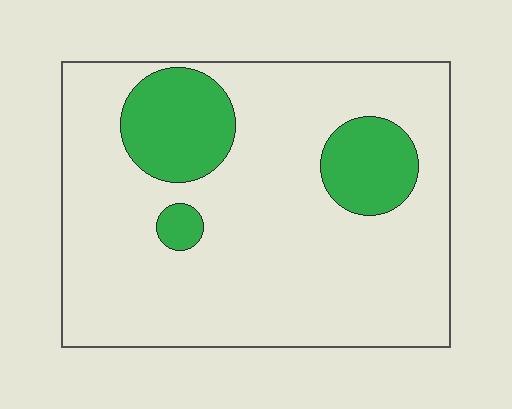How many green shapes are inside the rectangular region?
3.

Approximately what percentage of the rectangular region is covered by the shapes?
Approximately 20%.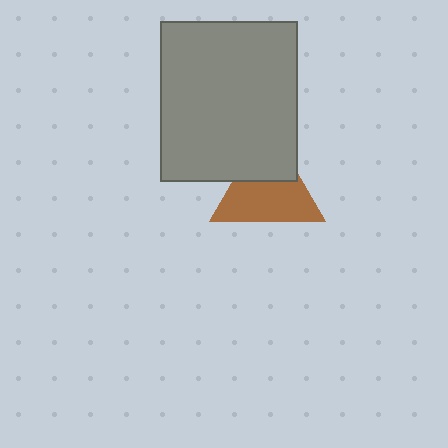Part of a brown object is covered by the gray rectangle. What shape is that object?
It is a triangle.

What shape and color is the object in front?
The object in front is a gray rectangle.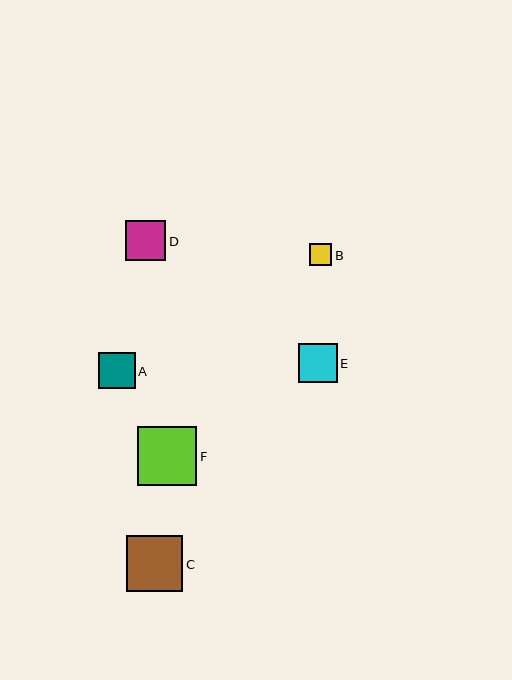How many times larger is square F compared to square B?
Square F is approximately 2.7 times the size of square B.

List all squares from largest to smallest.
From largest to smallest: F, C, D, E, A, B.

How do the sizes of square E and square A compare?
Square E and square A are approximately the same size.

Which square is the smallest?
Square B is the smallest with a size of approximately 22 pixels.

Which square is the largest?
Square F is the largest with a size of approximately 59 pixels.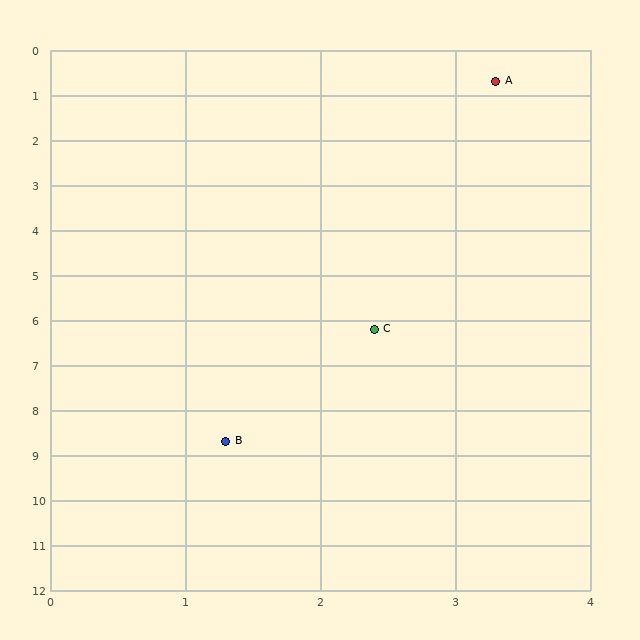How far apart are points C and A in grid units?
Points C and A are about 5.6 grid units apart.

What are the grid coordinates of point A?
Point A is at approximately (3.3, 0.7).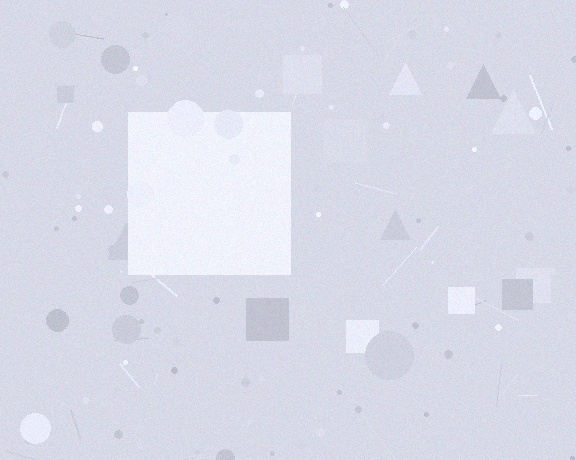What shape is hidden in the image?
A square is hidden in the image.